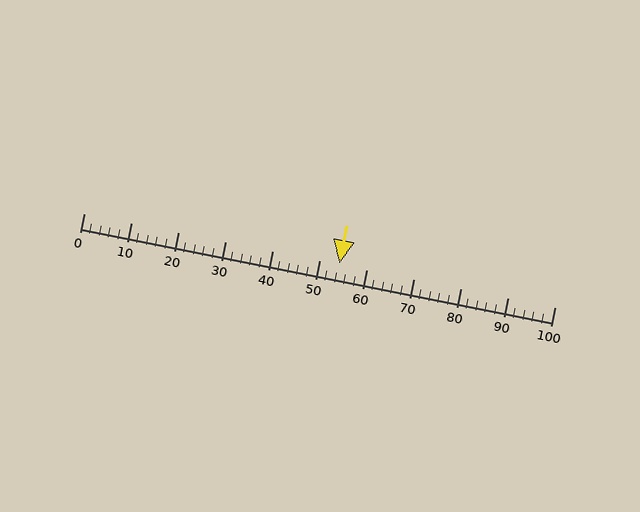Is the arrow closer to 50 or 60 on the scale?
The arrow is closer to 50.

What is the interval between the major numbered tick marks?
The major tick marks are spaced 10 units apart.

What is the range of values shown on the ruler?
The ruler shows values from 0 to 100.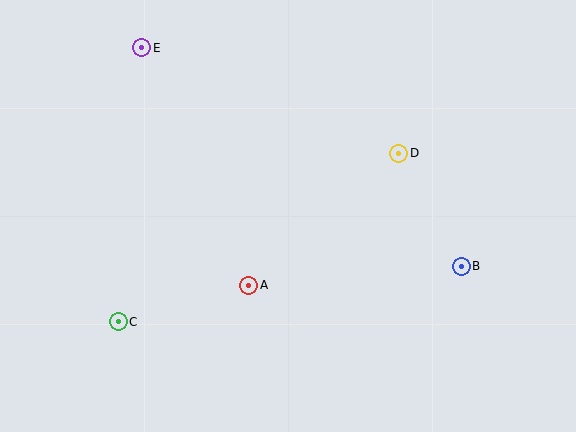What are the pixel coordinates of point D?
Point D is at (399, 153).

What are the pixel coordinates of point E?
Point E is at (141, 48).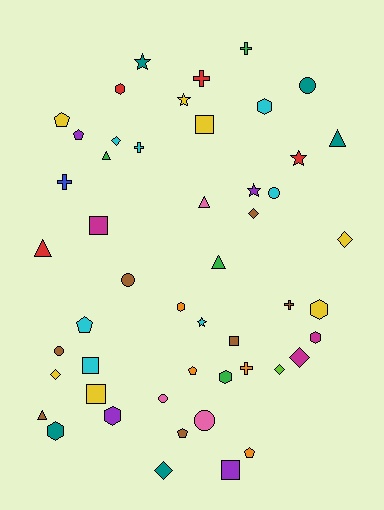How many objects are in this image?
There are 50 objects.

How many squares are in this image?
There are 6 squares.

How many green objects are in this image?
There are 4 green objects.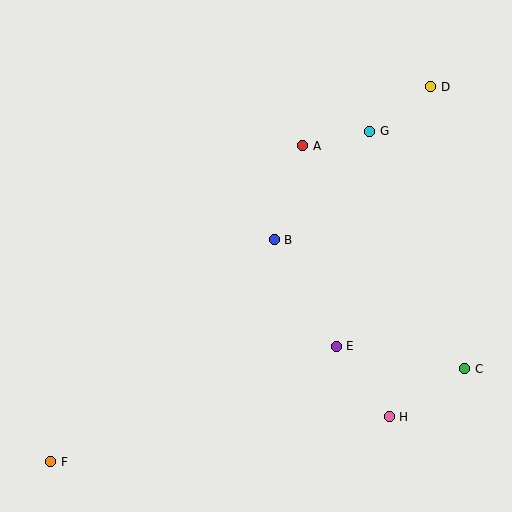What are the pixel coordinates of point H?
Point H is at (389, 417).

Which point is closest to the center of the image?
Point B at (274, 240) is closest to the center.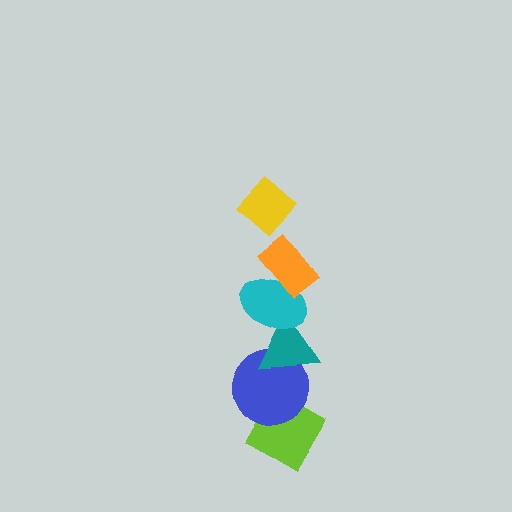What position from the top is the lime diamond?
The lime diamond is 6th from the top.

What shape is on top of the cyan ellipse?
The orange rectangle is on top of the cyan ellipse.